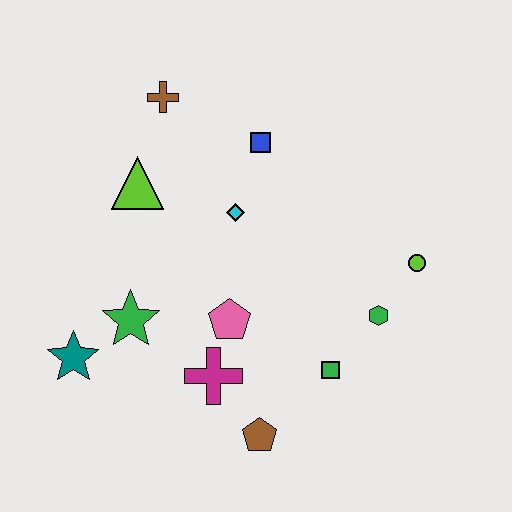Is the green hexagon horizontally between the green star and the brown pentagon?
No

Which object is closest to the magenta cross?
The pink pentagon is closest to the magenta cross.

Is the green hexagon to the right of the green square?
Yes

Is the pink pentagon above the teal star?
Yes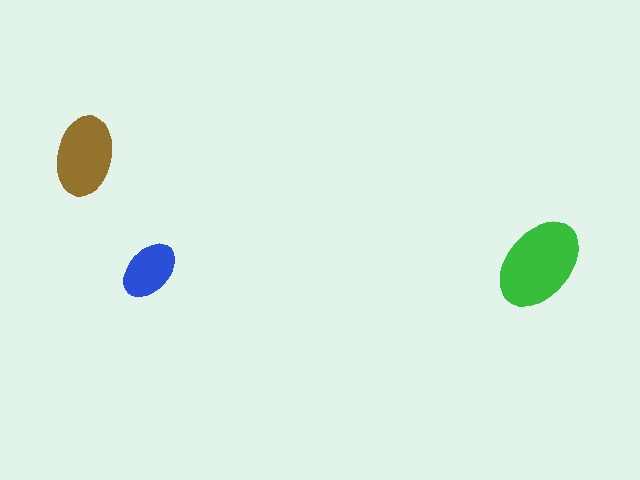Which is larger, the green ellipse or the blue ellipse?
The green one.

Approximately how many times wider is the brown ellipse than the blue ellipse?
About 1.5 times wider.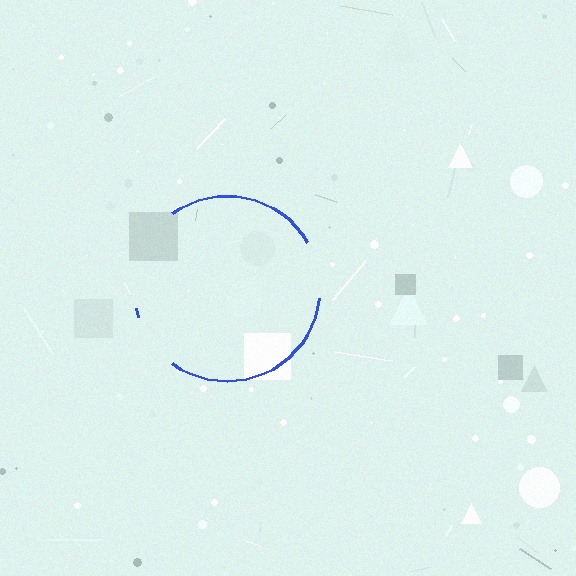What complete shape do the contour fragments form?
The contour fragments form a circle.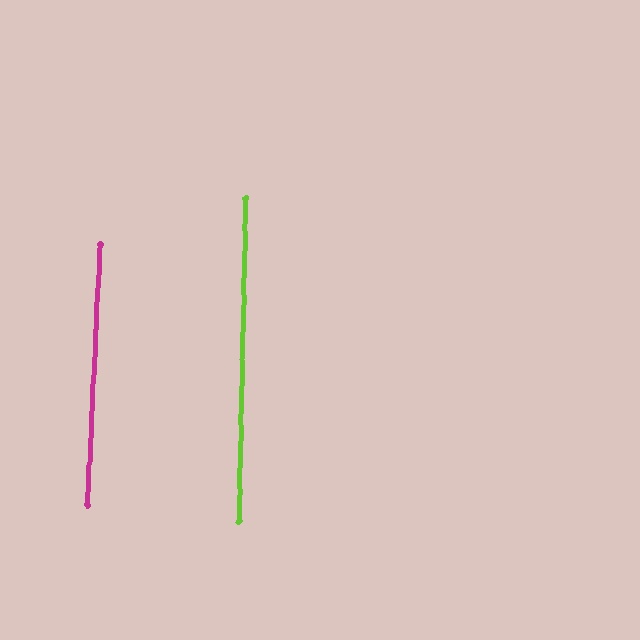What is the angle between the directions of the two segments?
Approximately 2 degrees.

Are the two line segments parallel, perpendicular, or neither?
Parallel — their directions differ by only 1.7°.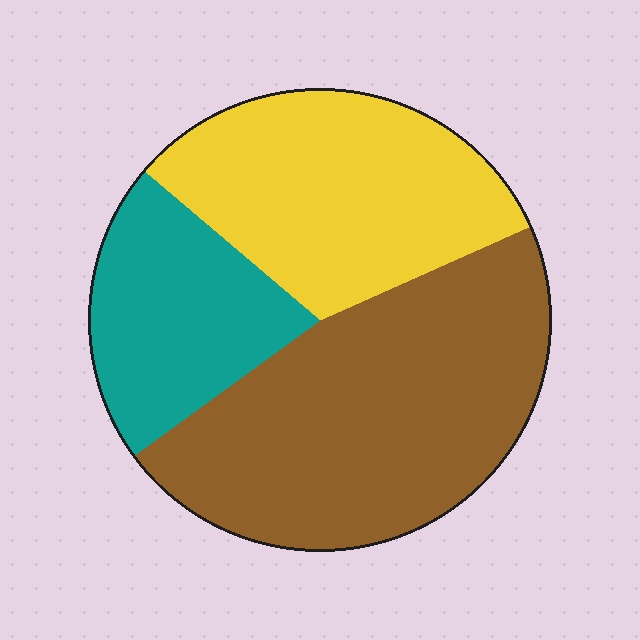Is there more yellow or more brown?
Brown.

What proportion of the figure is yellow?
Yellow takes up about one third (1/3) of the figure.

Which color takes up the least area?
Teal, at roughly 20%.